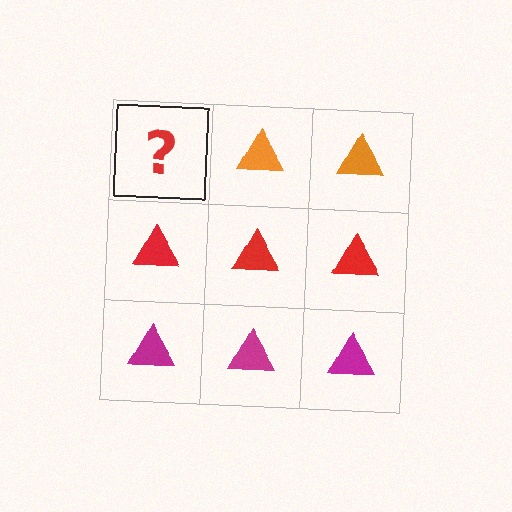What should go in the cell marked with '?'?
The missing cell should contain an orange triangle.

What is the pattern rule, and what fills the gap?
The rule is that each row has a consistent color. The gap should be filled with an orange triangle.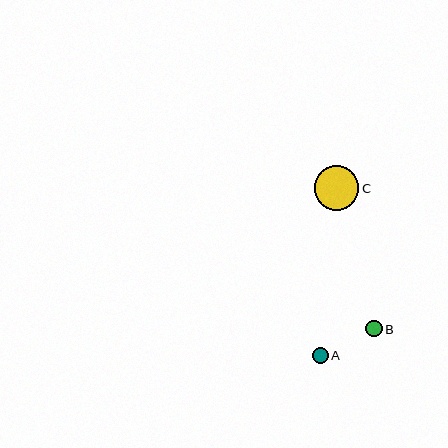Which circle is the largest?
Circle C is the largest with a size of approximately 45 pixels.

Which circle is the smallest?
Circle A is the smallest with a size of approximately 16 pixels.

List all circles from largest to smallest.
From largest to smallest: C, B, A.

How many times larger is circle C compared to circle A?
Circle C is approximately 2.8 times the size of circle A.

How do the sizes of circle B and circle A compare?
Circle B and circle A are approximately the same size.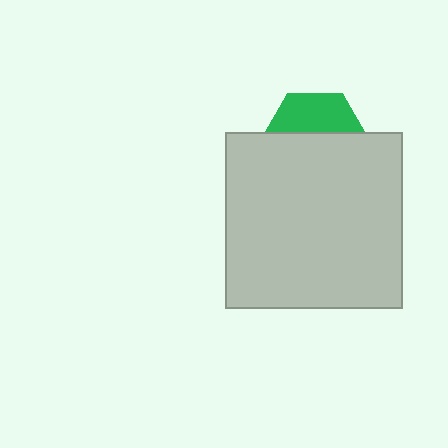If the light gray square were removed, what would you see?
You would see the complete green hexagon.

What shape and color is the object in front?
The object in front is a light gray square.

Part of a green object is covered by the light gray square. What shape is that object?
It is a hexagon.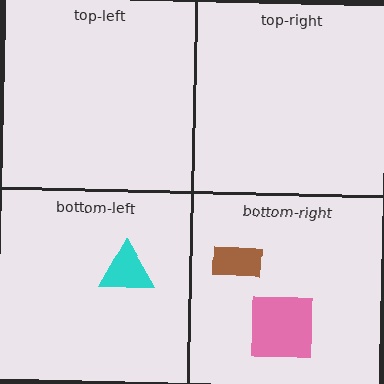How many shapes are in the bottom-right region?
2.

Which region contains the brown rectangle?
The bottom-right region.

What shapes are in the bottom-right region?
The brown rectangle, the pink square.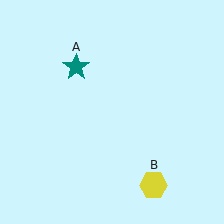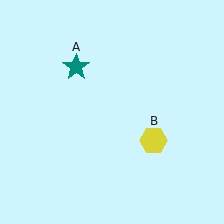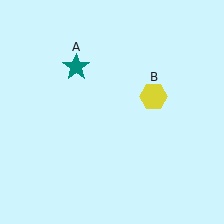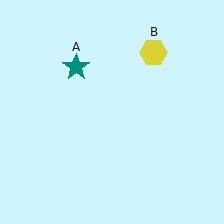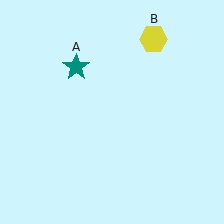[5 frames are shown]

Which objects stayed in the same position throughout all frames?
Teal star (object A) remained stationary.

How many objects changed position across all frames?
1 object changed position: yellow hexagon (object B).